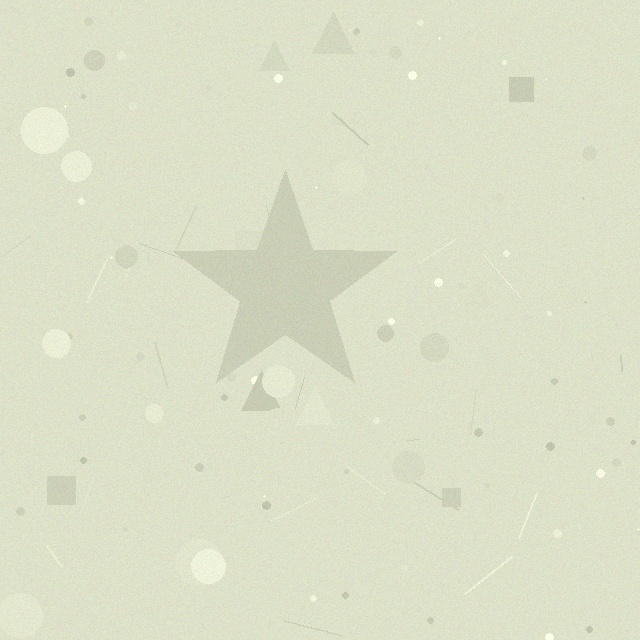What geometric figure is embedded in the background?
A star is embedded in the background.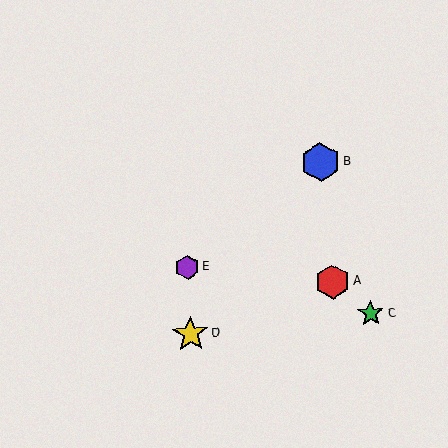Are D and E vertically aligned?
Yes, both are at x≈191.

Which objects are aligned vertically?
Objects D, E are aligned vertically.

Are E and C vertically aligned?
No, E is at x≈187 and C is at x≈371.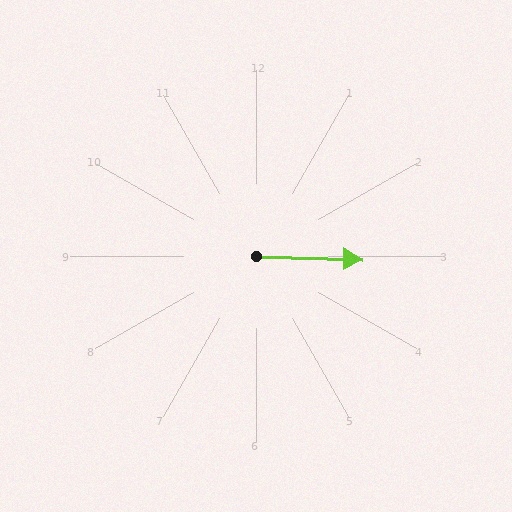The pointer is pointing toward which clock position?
Roughly 3 o'clock.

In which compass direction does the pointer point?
East.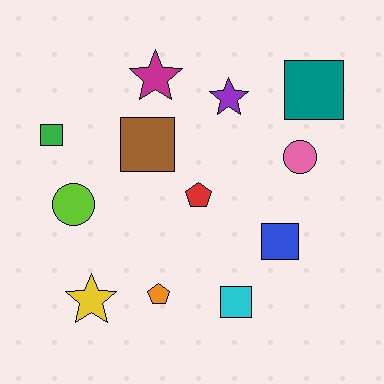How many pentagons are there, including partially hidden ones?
There are 2 pentagons.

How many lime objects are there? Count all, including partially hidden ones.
There is 1 lime object.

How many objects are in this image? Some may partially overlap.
There are 12 objects.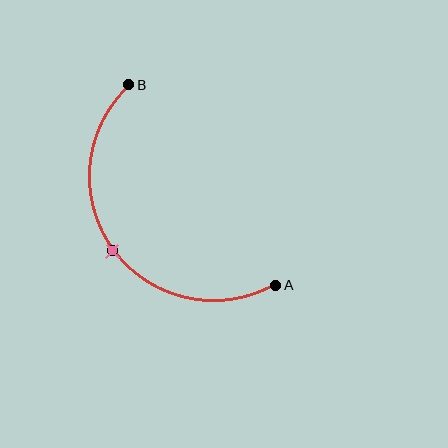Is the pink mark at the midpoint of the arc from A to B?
Yes. The pink mark lies on the arc at equal arc-length from both A and B — it is the arc midpoint.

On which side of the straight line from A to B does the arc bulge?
The arc bulges below and to the left of the straight line connecting A and B.